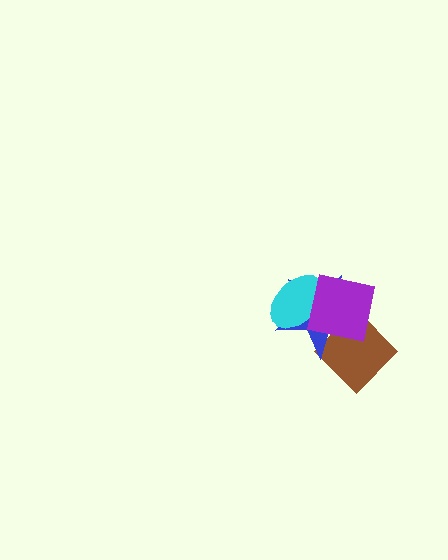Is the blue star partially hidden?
Yes, it is partially covered by another shape.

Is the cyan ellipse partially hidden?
Yes, it is partially covered by another shape.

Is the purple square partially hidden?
No, no other shape covers it.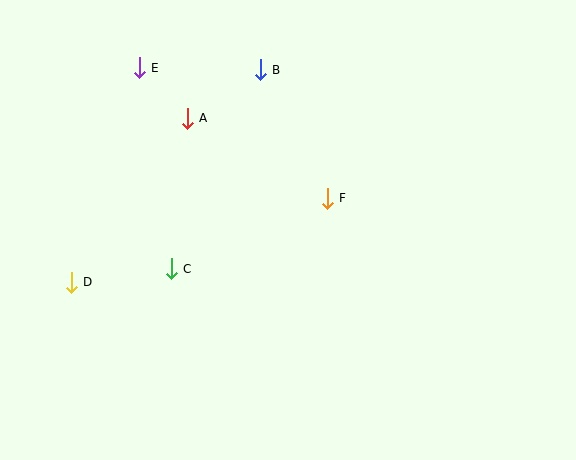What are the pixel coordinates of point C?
Point C is at (171, 269).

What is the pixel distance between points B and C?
The distance between B and C is 218 pixels.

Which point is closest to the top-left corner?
Point E is closest to the top-left corner.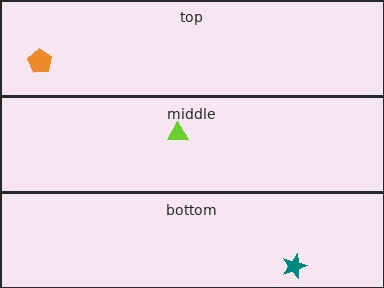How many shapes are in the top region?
1.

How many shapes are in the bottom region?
1.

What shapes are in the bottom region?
The teal star.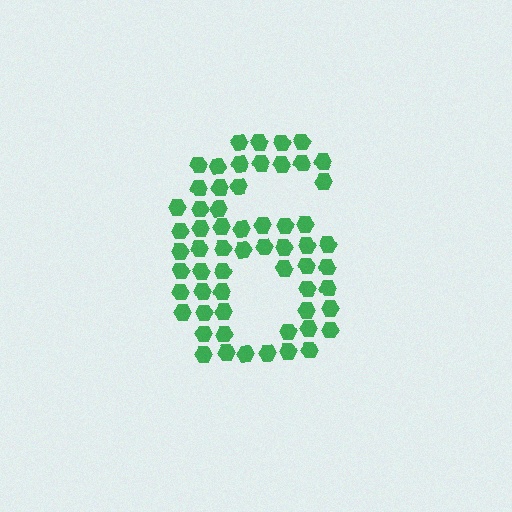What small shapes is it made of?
It is made of small hexagons.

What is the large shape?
The large shape is the digit 6.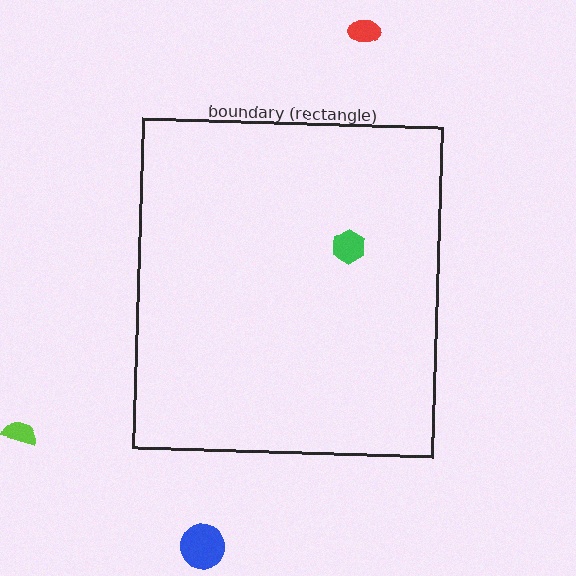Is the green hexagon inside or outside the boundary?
Inside.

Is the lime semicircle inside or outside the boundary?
Outside.